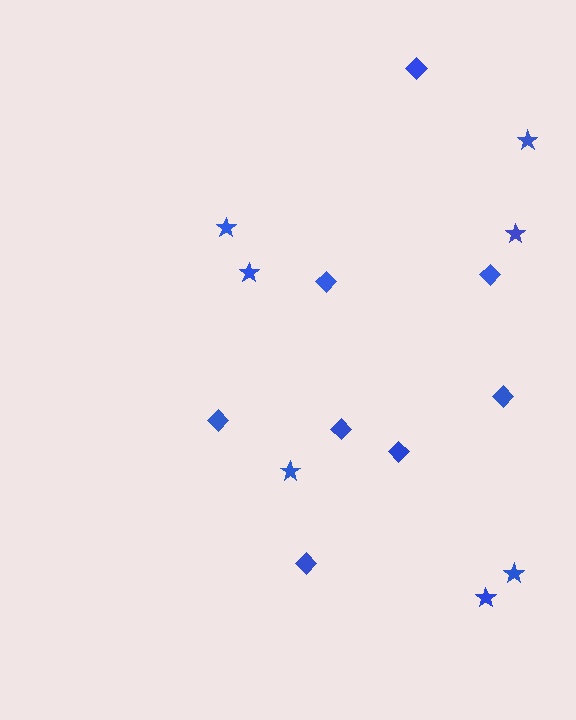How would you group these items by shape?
There are 2 groups: one group of stars (7) and one group of diamonds (8).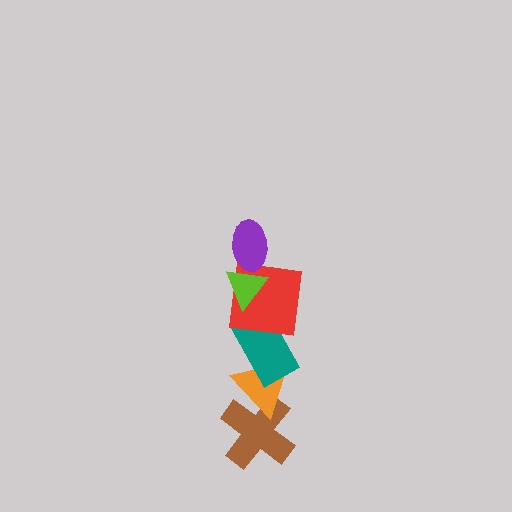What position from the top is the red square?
The red square is 3rd from the top.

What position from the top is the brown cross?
The brown cross is 6th from the top.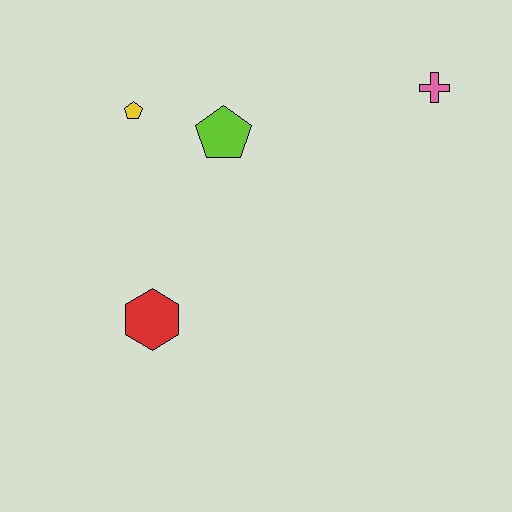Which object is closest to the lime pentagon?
The yellow pentagon is closest to the lime pentagon.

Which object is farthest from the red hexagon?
The pink cross is farthest from the red hexagon.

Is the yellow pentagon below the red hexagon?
No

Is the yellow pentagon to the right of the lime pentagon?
No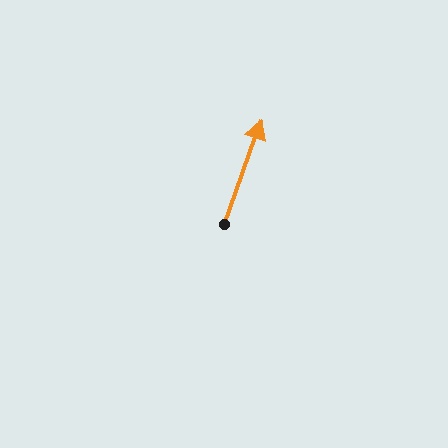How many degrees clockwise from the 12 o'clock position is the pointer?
Approximately 20 degrees.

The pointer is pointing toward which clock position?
Roughly 1 o'clock.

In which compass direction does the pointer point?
North.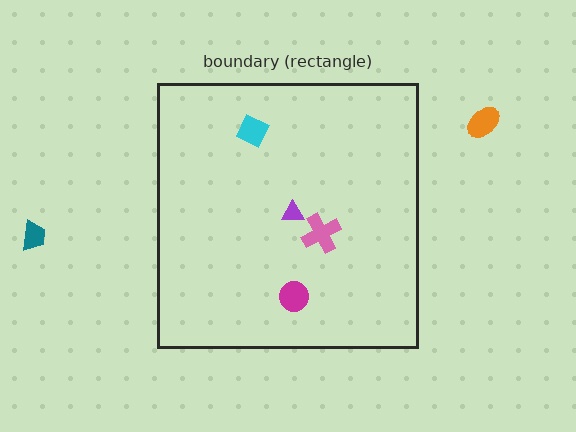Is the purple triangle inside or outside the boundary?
Inside.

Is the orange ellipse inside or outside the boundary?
Outside.